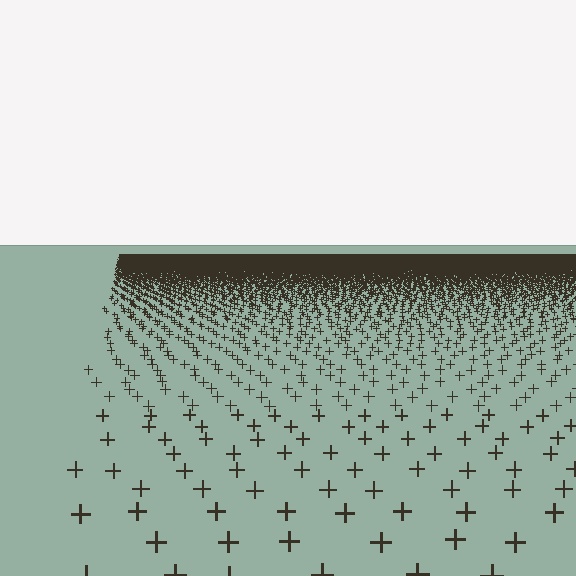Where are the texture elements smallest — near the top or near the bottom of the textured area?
Near the top.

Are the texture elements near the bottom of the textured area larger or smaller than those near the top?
Larger. Near the bottom, elements are closer to the viewer and appear at a bigger on-screen size.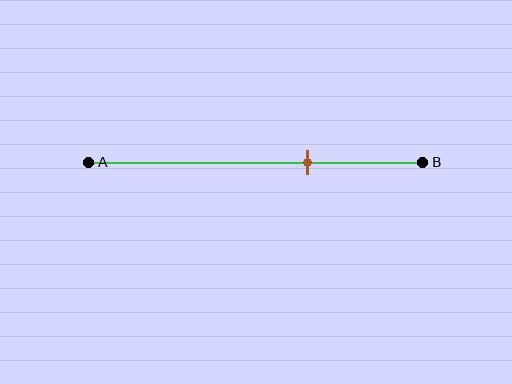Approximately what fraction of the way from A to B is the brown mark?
The brown mark is approximately 65% of the way from A to B.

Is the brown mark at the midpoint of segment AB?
No, the mark is at about 65% from A, not at the 50% midpoint.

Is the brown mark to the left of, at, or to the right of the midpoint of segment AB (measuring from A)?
The brown mark is to the right of the midpoint of segment AB.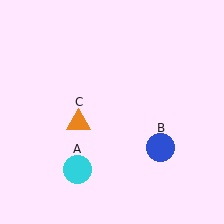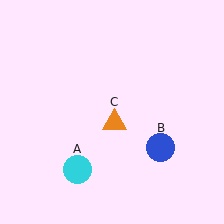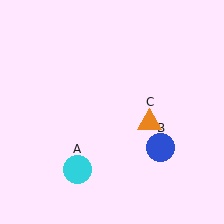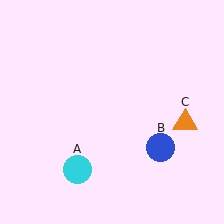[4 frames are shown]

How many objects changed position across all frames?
1 object changed position: orange triangle (object C).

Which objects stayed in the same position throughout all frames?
Cyan circle (object A) and blue circle (object B) remained stationary.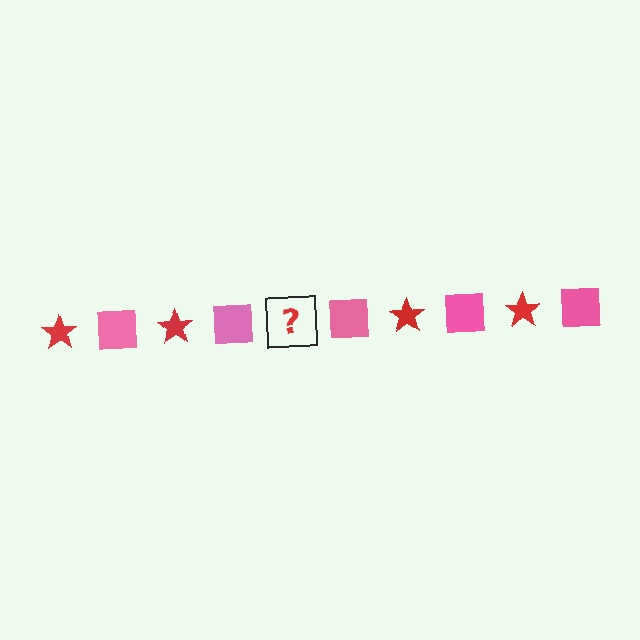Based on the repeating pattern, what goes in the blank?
The blank should be a red star.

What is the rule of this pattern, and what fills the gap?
The rule is that the pattern alternates between red star and pink square. The gap should be filled with a red star.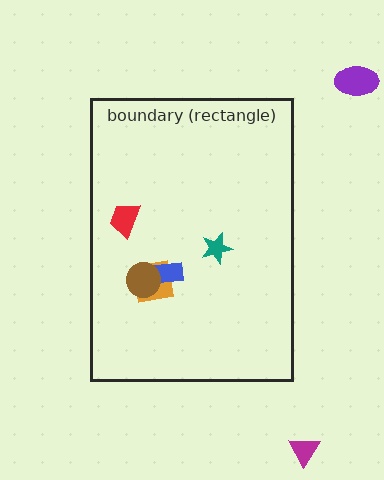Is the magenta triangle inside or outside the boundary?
Outside.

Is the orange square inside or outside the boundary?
Inside.